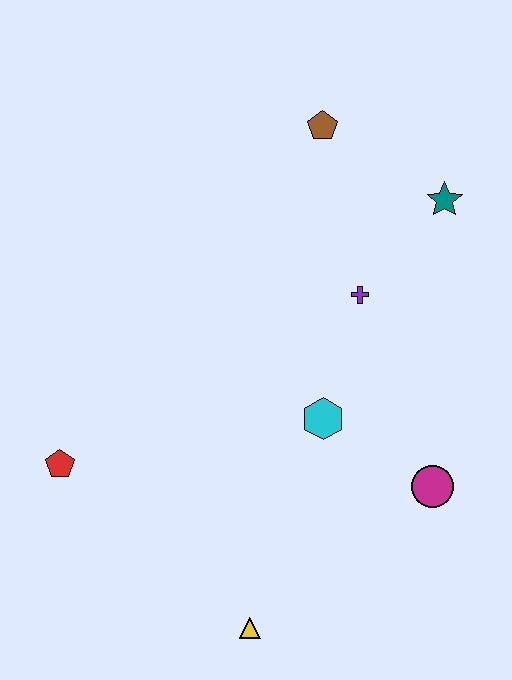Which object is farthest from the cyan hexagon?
The brown pentagon is farthest from the cyan hexagon.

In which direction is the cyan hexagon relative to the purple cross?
The cyan hexagon is below the purple cross.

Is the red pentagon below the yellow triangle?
No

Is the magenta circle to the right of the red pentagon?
Yes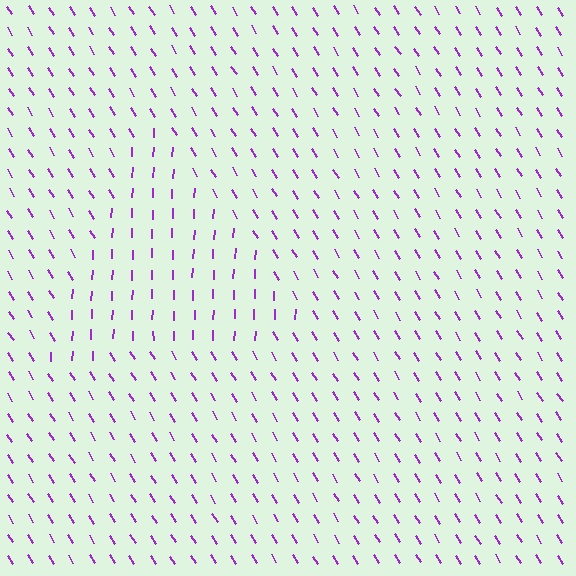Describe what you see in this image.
The image is filled with small purple line segments. A triangle region in the image has lines oriented differently from the surrounding lines, creating a visible texture boundary.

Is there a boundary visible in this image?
Yes, there is a texture boundary formed by a change in line orientation.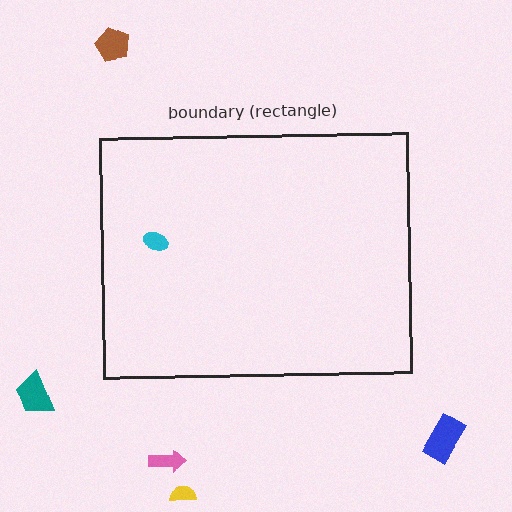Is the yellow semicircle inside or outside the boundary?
Outside.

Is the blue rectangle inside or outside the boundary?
Outside.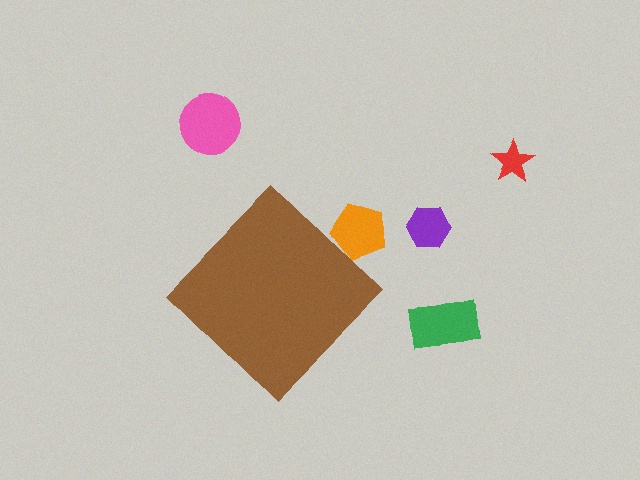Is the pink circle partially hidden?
No, the pink circle is fully visible.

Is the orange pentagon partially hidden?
Yes, the orange pentagon is partially hidden behind the brown diamond.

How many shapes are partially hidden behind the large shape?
1 shape is partially hidden.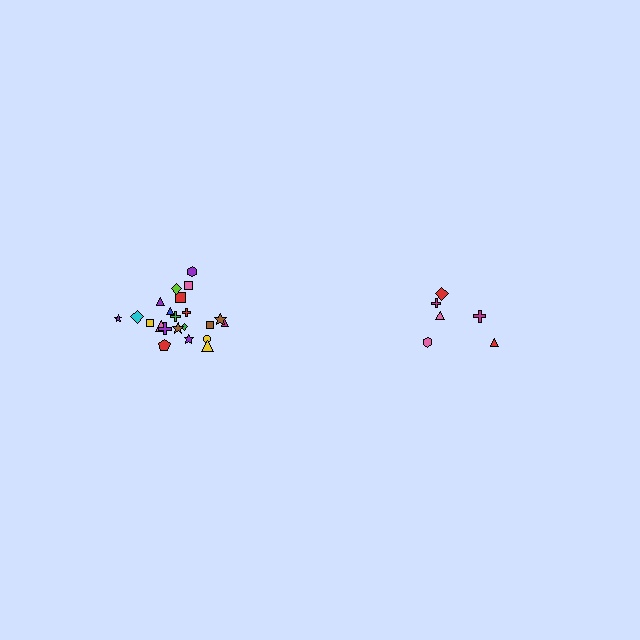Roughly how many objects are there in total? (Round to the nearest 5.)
Roughly 30 objects in total.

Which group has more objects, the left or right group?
The left group.